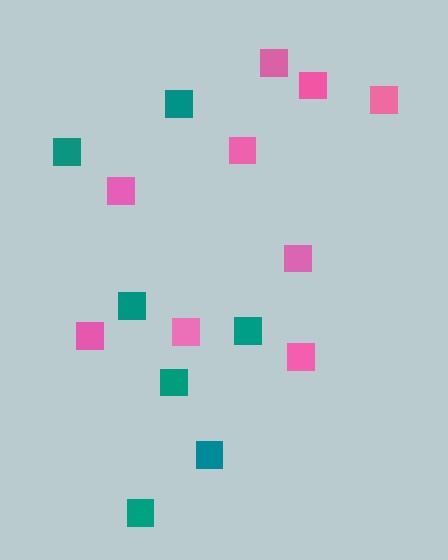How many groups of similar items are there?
There are 2 groups: one group of pink squares (9) and one group of teal squares (7).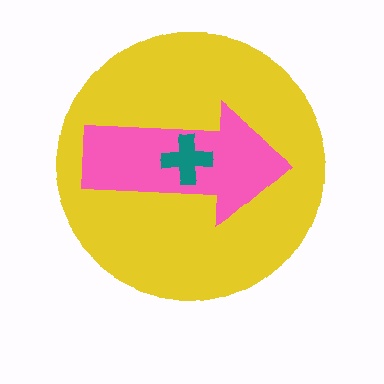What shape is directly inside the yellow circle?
The pink arrow.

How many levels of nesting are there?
3.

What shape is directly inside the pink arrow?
The teal cross.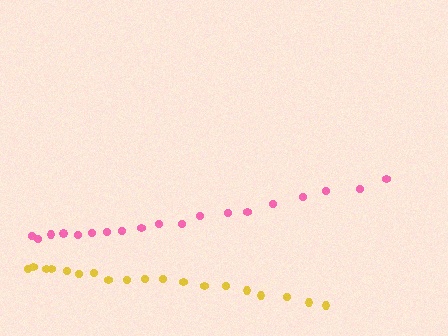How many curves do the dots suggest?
There are 2 distinct paths.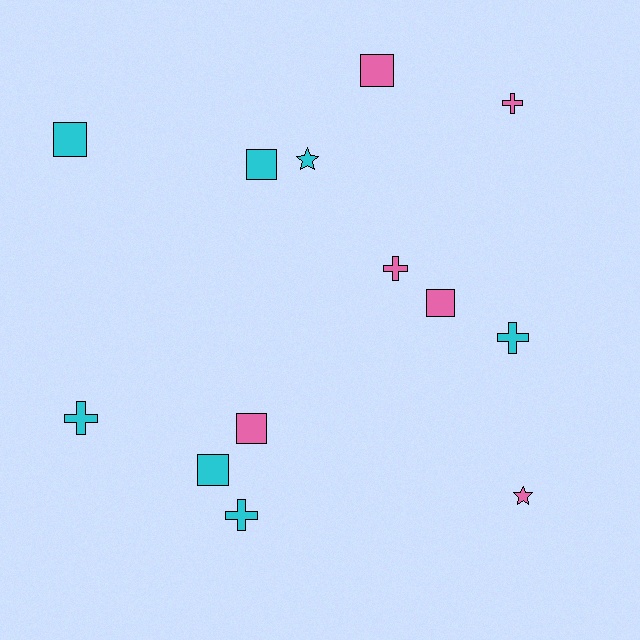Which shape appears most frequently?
Square, with 6 objects.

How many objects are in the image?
There are 13 objects.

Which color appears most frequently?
Cyan, with 7 objects.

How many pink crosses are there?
There are 2 pink crosses.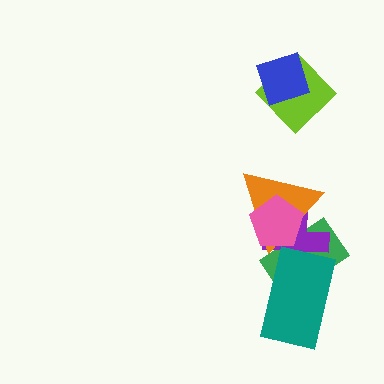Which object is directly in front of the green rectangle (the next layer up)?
The purple cross is directly in front of the green rectangle.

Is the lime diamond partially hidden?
Yes, it is partially covered by another shape.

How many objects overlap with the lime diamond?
1 object overlaps with the lime diamond.